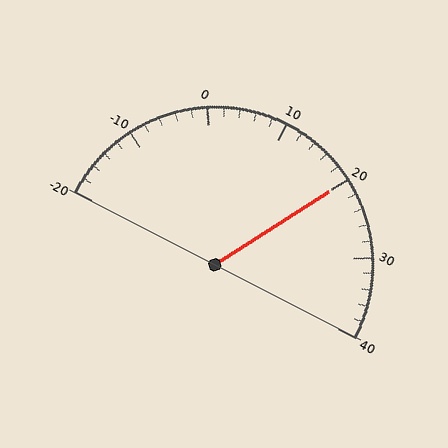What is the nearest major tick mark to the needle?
The nearest major tick mark is 20.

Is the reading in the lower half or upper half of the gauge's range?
The reading is in the upper half of the range (-20 to 40).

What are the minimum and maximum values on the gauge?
The gauge ranges from -20 to 40.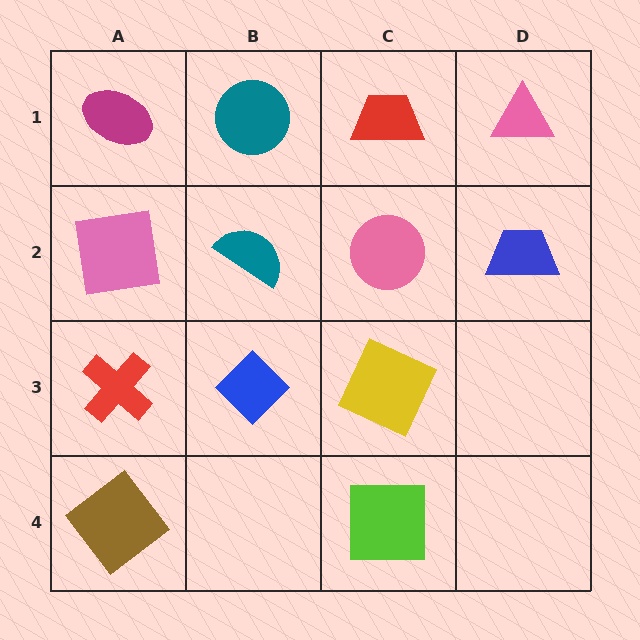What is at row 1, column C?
A red trapezoid.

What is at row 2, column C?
A pink circle.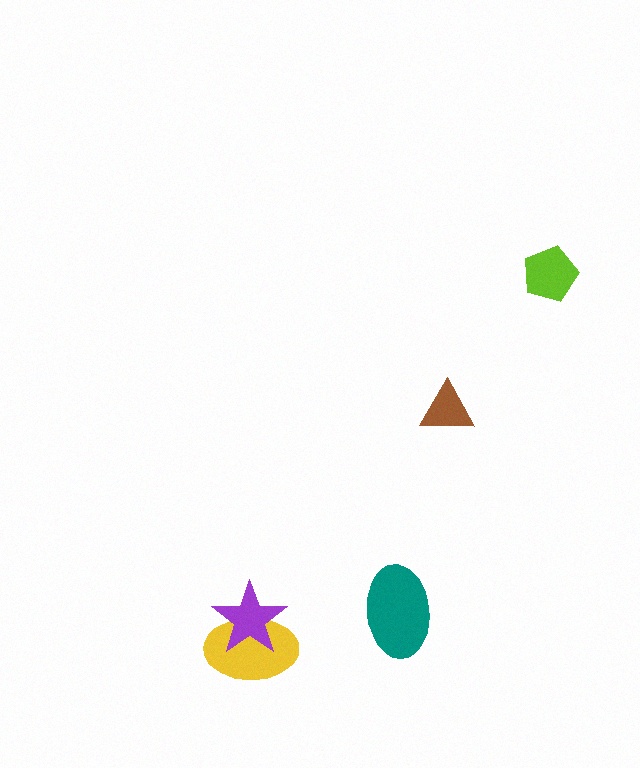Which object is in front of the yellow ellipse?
The purple star is in front of the yellow ellipse.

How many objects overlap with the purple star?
1 object overlaps with the purple star.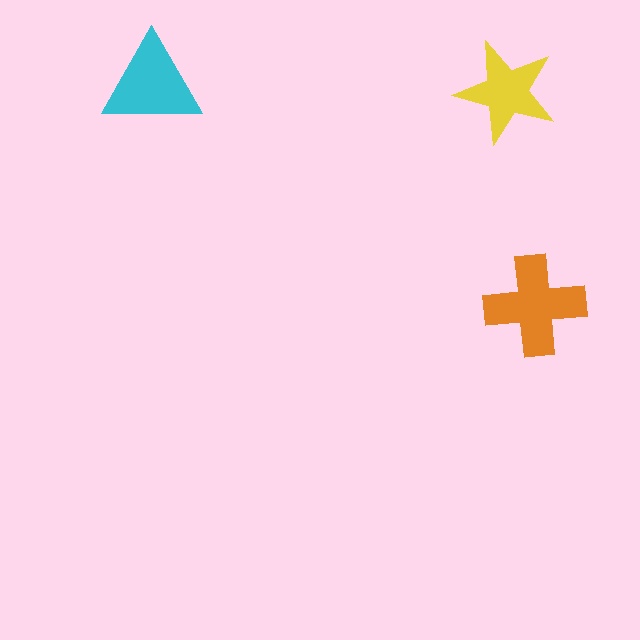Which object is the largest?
The orange cross.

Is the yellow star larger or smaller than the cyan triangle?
Smaller.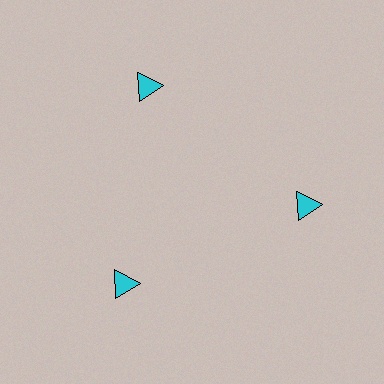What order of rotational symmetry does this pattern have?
This pattern has 3-fold rotational symmetry.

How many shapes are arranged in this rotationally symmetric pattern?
There are 3 shapes, arranged in 3 groups of 1.